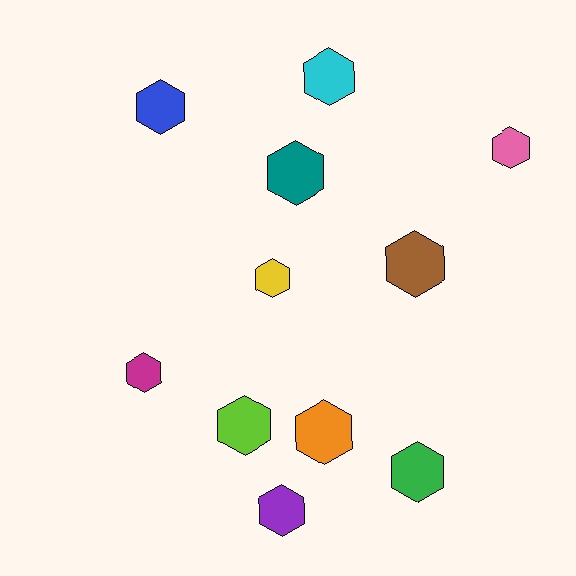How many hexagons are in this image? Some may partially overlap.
There are 11 hexagons.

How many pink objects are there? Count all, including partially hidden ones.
There is 1 pink object.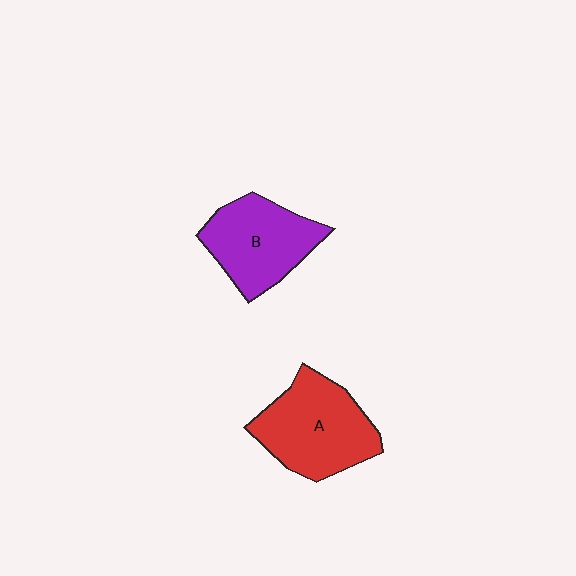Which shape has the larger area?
Shape A (red).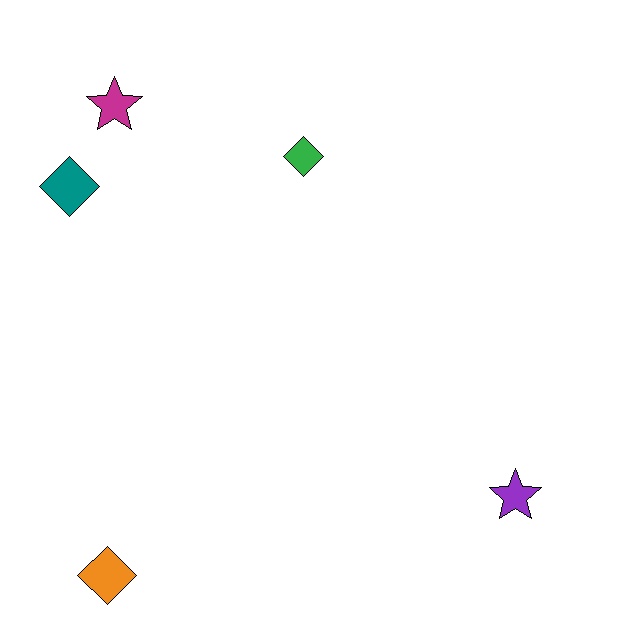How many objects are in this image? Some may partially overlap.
There are 5 objects.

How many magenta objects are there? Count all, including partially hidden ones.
There is 1 magenta object.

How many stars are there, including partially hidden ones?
There are 2 stars.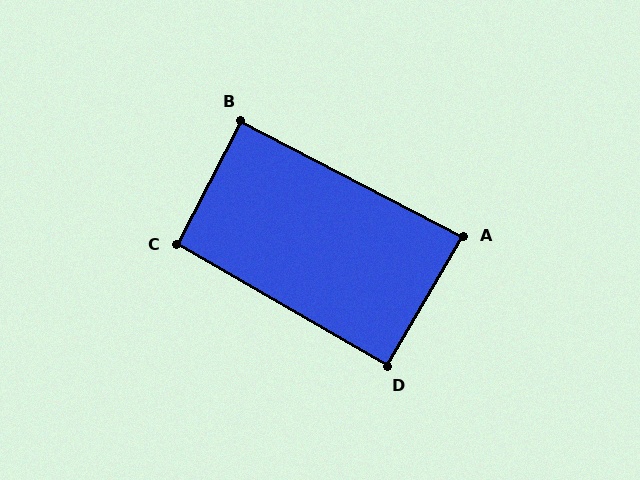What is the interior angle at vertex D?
Approximately 90 degrees (approximately right).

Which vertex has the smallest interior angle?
A, at approximately 87 degrees.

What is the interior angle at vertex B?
Approximately 90 degrees (approximately right).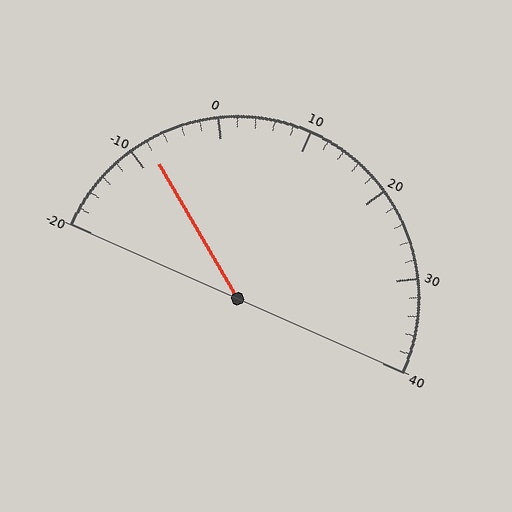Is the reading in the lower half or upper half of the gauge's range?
The reading is in the lower half of the range (-20 to 40).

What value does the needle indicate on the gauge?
The needle indicates approximately -8.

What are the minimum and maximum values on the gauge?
The gauge ranges from -20 to 40.